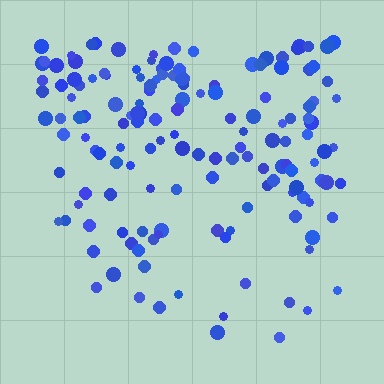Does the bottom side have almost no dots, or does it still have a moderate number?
Still a moderate number, just noticeably fewer than the top.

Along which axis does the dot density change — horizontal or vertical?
Vertical.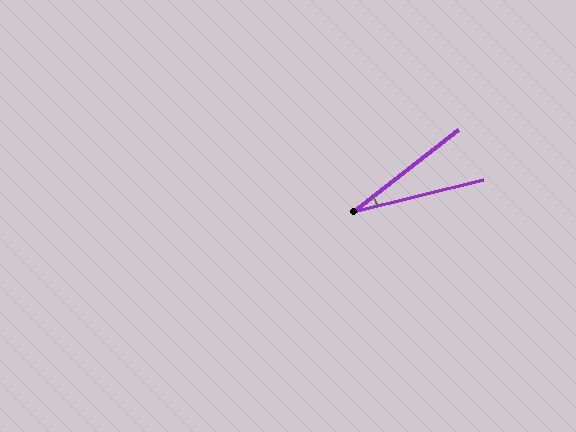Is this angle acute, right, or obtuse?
It is acute.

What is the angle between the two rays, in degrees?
Approximately 24 degrees.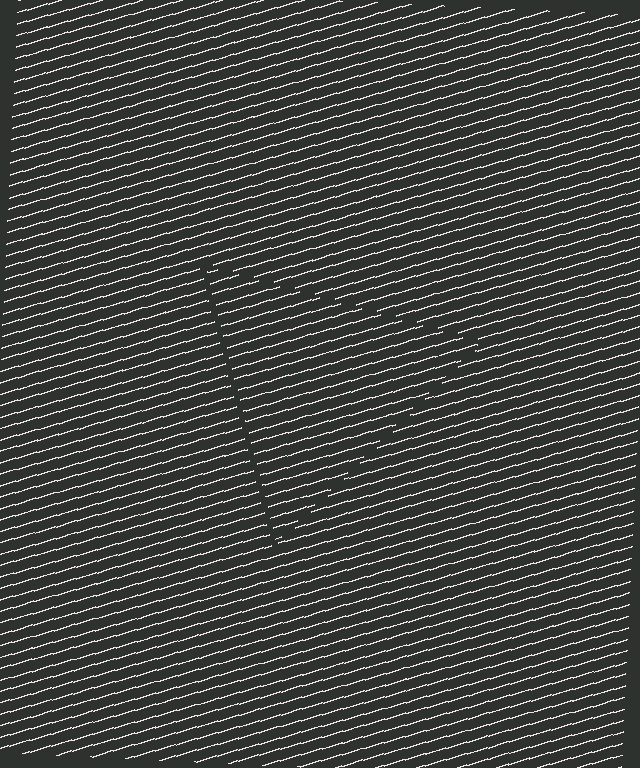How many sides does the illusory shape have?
3 sides — the line-ends trace a triangle.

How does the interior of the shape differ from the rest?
The interior of the shape contains the same grating, shifted by half a period — the contour is defined by the phase discontinuity where line-ends from the inner and outer gratings abut.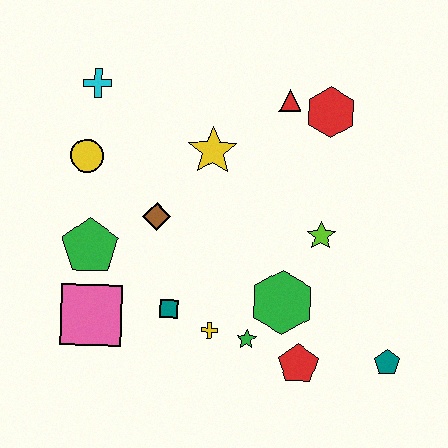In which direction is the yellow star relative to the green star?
The yellow star is above the green star.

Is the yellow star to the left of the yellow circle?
No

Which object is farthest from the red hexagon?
The pink square is farthest from the red hexagon.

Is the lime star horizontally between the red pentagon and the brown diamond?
No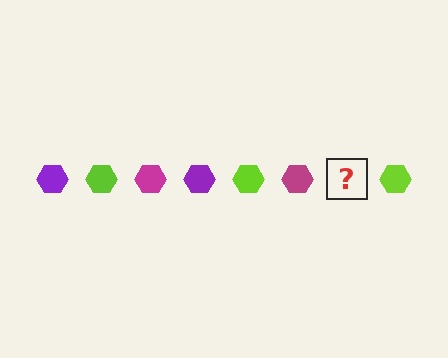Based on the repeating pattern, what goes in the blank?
The blank should be a purple hexagon.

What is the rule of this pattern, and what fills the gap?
The rule is that the pattern cycles through purple, lime, magenta hexagons. The gap should be filled with a purple hexagon.